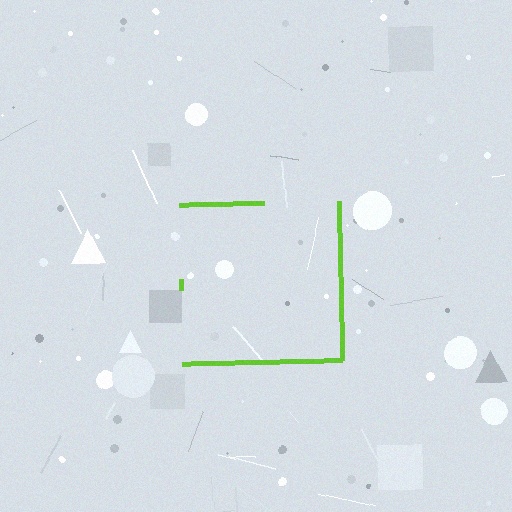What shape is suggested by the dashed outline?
The dashed outline suggests a square.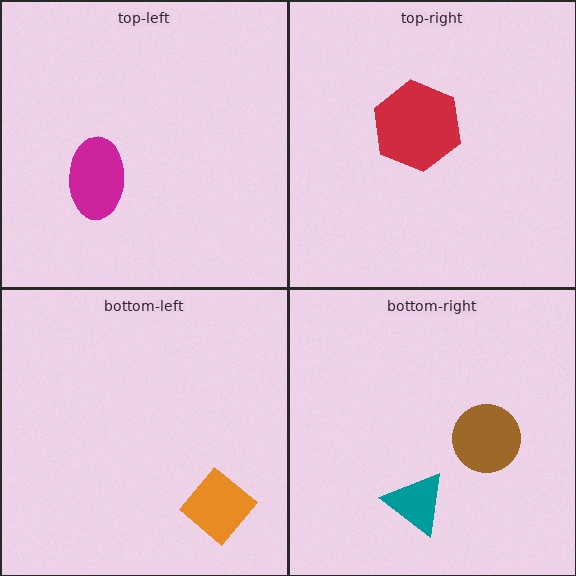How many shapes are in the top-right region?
1.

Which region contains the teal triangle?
The bottom-right region.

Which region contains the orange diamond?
The bottom-left region.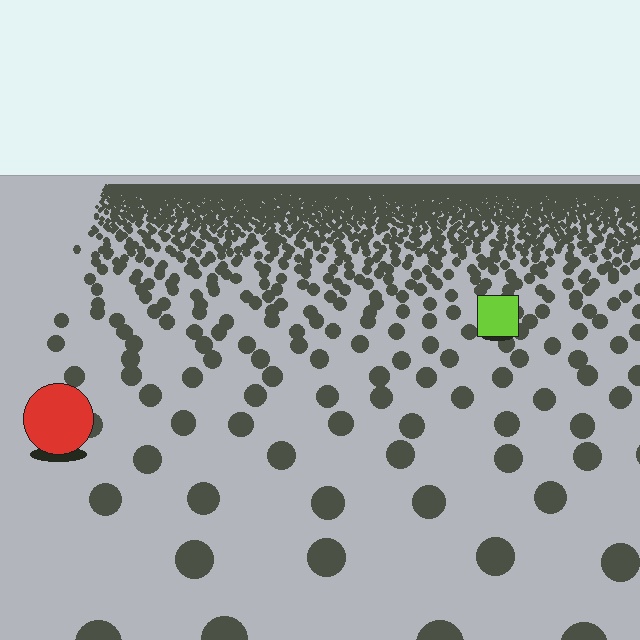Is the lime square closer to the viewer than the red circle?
No. The red circle is closer — you can tell from the texture gradient: the ground texture is coarser near it.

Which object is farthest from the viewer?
The lime square is farthest from the viewer. It appears smaller and the ground texture around it is denser.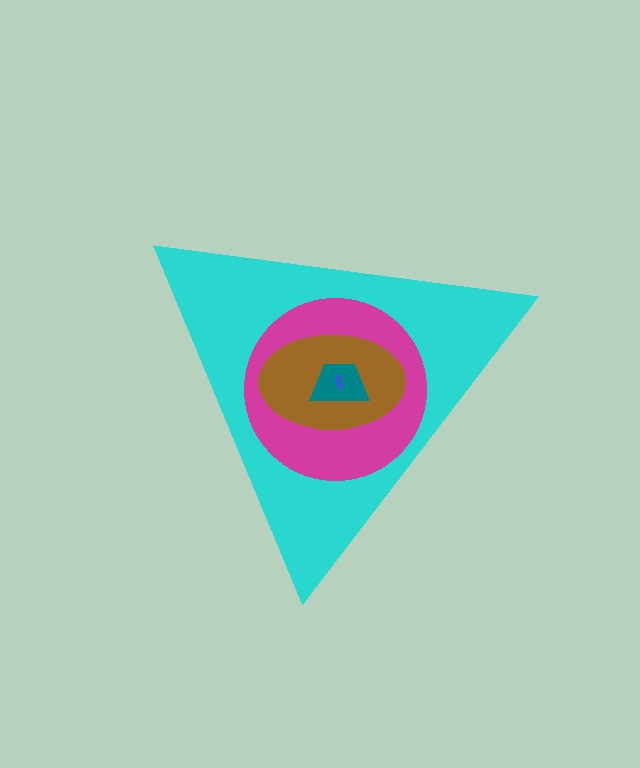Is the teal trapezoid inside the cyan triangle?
Yes.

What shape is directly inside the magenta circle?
The brown ellipse.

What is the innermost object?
The blue arrow.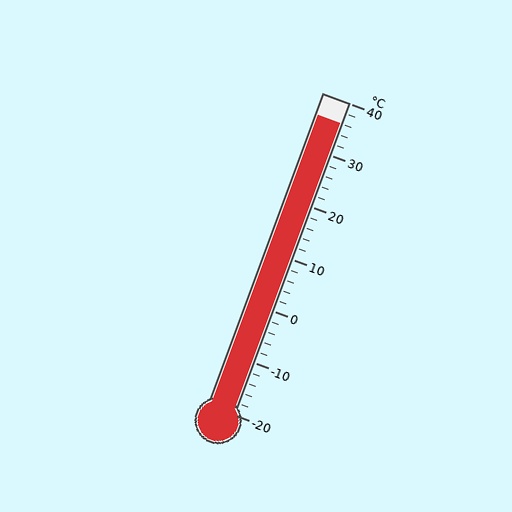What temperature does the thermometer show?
The thermometer shows approximately 36°C.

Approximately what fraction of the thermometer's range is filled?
The thermometer is filled to approximately 95% of its range.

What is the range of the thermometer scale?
The thermometer scale ranges from -20°C to 40°C.